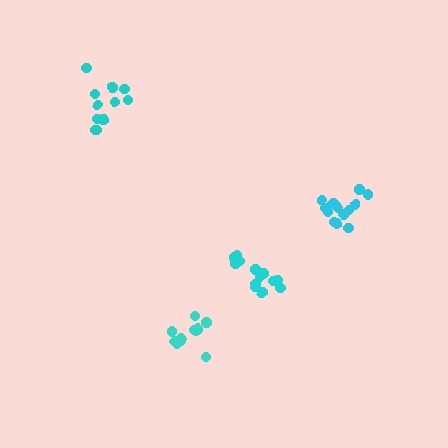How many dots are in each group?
Group 1: 14 dots, Group 2: 13 dots, Group 3: 11 dots, Group 4: 11 dots (49 total).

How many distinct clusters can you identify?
There are 4 distinct clusters.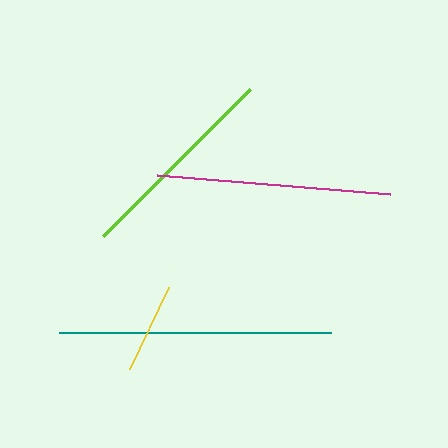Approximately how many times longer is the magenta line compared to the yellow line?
The magenta line is approximately 2.6 times the length of the yellow line.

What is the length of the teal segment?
The teal segment is approximately 271 pixels long.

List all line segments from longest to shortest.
From longest to shortest: teal, magenta, lime, yellow.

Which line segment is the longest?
The teal line is the longest at approximately 271 pixels.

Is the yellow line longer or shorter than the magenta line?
The magenta line is longer than the yellow line.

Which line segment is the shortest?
The yellow line is the shortest at approximately 91 pixels.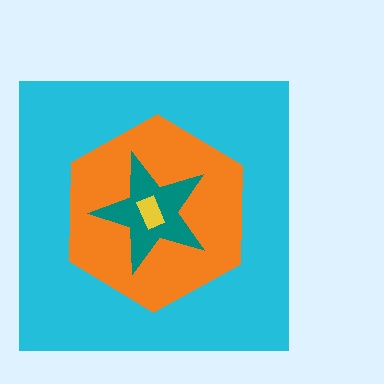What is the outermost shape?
The cyan square.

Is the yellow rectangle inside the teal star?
Yes.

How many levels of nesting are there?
4.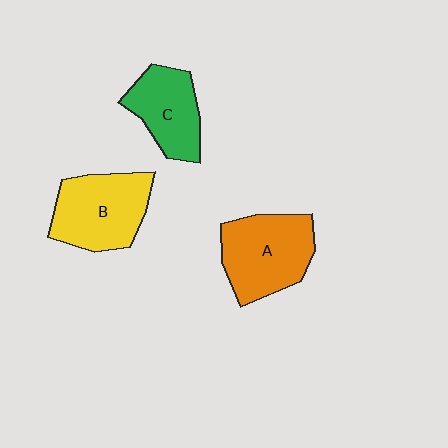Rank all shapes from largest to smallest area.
From largest to smallest: A (orange), B (yellow), C (green).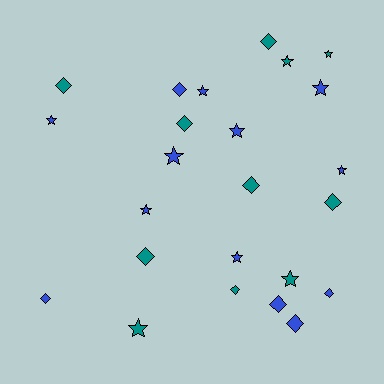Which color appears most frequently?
Blue, with 13 objects.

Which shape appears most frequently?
Star, with 12 objects.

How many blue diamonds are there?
There are 5 blue diamonds.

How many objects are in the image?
There are 24 objects.